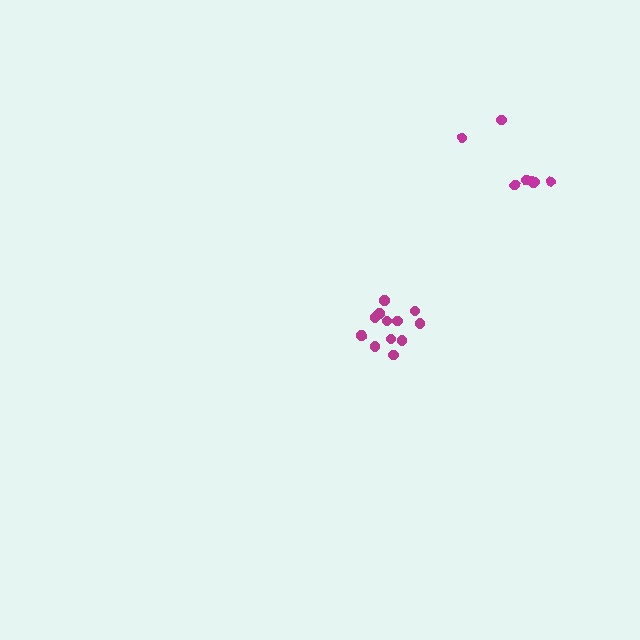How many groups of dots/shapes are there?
There are 2 groups.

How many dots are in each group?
Group 1: 12 dots, Group 2: 7 dots (19 total).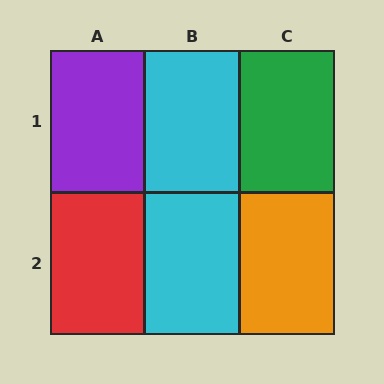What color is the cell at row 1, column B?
Cyan.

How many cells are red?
1 cell is red.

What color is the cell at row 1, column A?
Purple.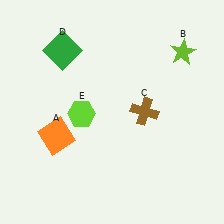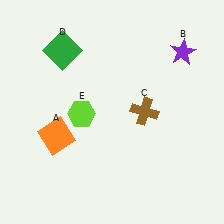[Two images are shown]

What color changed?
The star (B) changed from lime in Image 1 to purple in Image 2.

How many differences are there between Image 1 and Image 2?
There is 1 difference between the two images.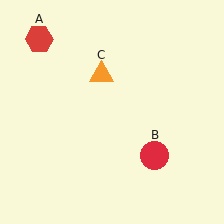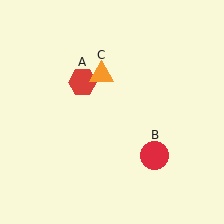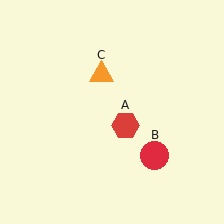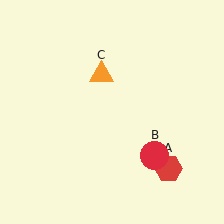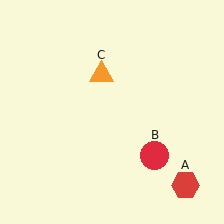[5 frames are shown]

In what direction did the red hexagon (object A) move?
The red hexagon (object A) moved down and to the right.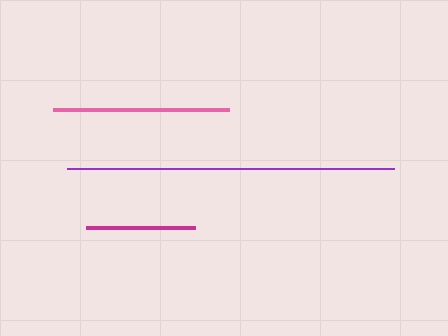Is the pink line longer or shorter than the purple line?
The purple line is longer than the pink line.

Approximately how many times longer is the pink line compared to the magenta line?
The pink line is approximately 1.6 times the length of the magenta line.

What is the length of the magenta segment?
The magenta segment is approximately 109 pixels long.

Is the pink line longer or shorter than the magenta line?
The pink line is longer than the magenta line.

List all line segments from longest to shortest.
From longest to shortest: purple, pink, magenta.